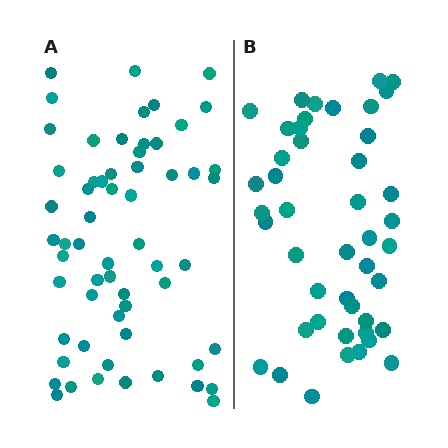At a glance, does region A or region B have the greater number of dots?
Region A (the left region) has more dots.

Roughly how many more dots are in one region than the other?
Region A has approximately 15 more dots than region B.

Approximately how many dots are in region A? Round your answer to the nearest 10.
About 60 dots.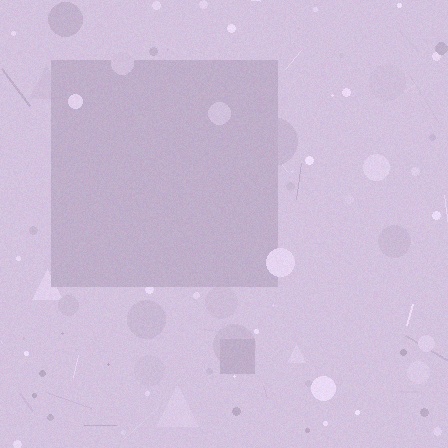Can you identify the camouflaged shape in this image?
The camouflaged shape is a square.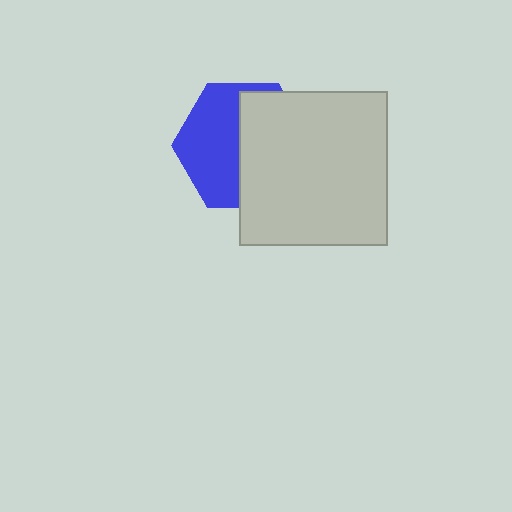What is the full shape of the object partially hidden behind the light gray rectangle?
The partially hidden object is a blue hexagon.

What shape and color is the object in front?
The object in front is a light gray rectangle.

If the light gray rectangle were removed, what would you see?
You would see the complete blue hexagon.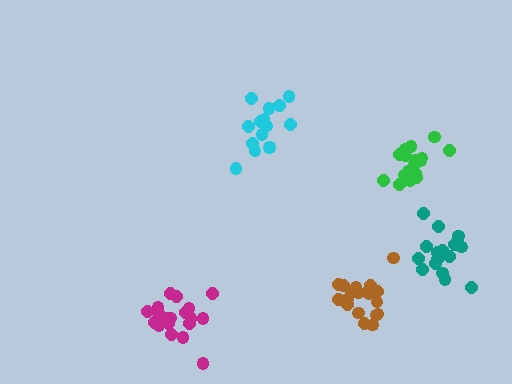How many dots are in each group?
Group 1: 20 dots, Group 2: 19 dots, Group 3: 15 dots, Group 4: 19 dots, Group 5: 17 dots (90 total).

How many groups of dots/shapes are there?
There are 5 groups.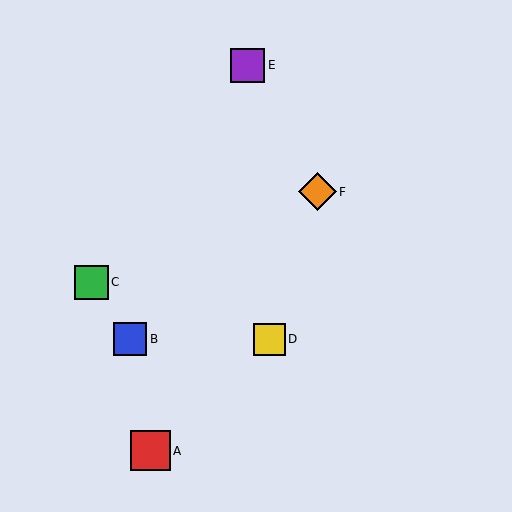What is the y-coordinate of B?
Object B is at y≈339.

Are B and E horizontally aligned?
No, B is at y≈339 and E is at y≈65.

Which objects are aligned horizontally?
Objects B, D are aligned horizontally.